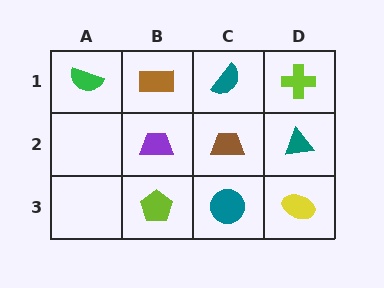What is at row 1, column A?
A green semicircle.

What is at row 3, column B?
A lime pentagon.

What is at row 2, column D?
A teal triangle.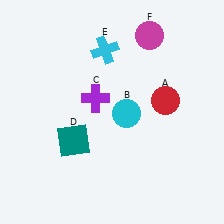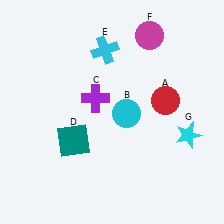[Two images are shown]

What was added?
A cyan star (G) was added in Image 2.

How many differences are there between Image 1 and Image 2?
There is 1 difference between the two images.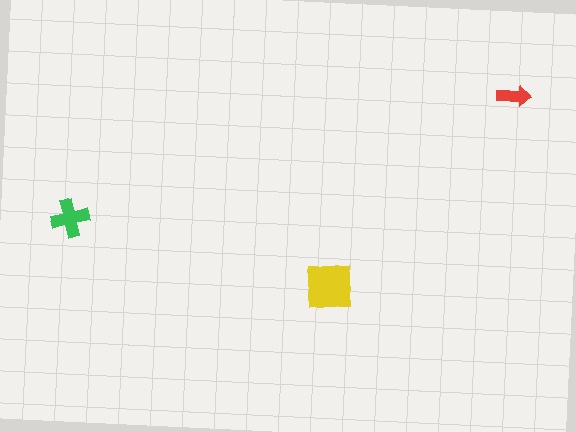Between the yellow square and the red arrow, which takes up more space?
The yellow square.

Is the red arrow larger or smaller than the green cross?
Smaller.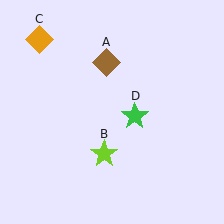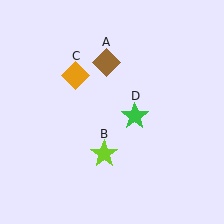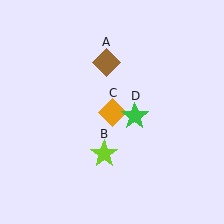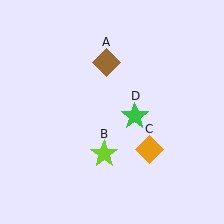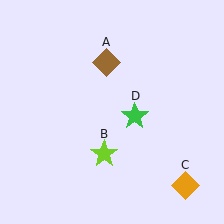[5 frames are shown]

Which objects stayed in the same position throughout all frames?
Brown diamond (object A) and lime star (object B) and green star (object D) remained stationary.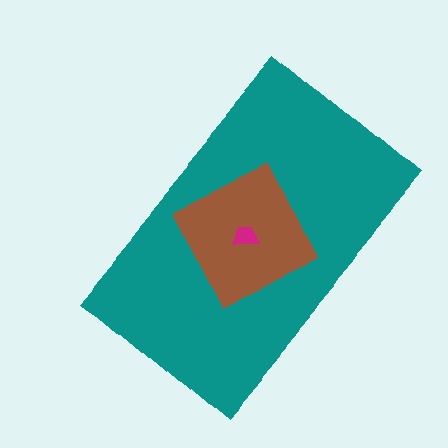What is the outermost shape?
The teal rectangle.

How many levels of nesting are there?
3.